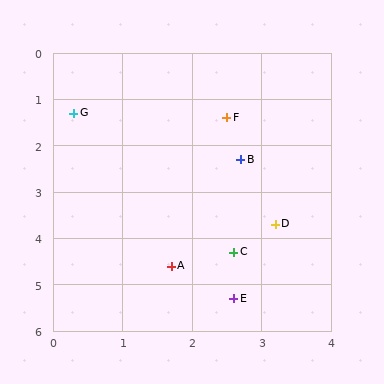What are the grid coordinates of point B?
Point B is at approximately (2.7, 2.3).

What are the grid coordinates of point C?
Point C is at approximately (2.6, 4.3).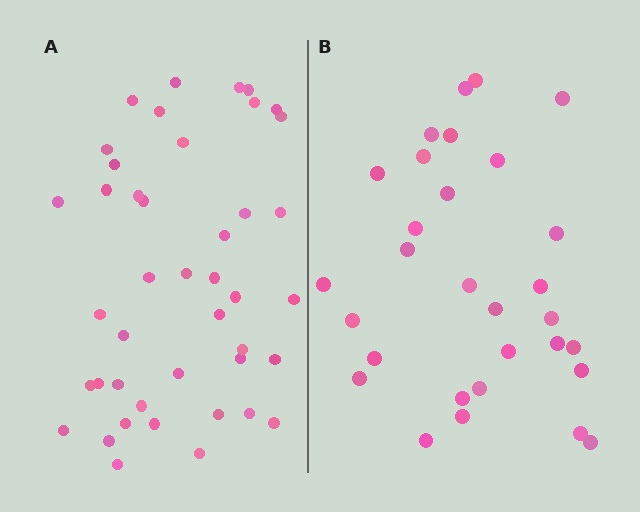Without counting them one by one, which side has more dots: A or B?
Region A (the left region) has more dots.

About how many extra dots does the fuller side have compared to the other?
Region A has approximately 15 more dots than region B.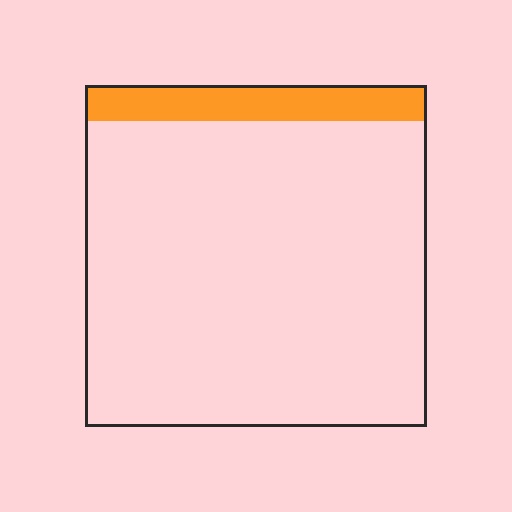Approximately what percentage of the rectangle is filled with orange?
Approximately 10%.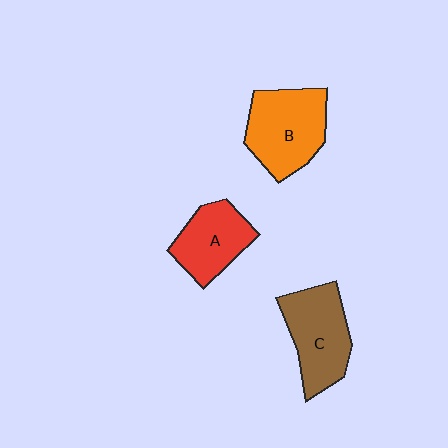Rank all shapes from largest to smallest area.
From largest to smallest: B (orange), C (brown), A (red).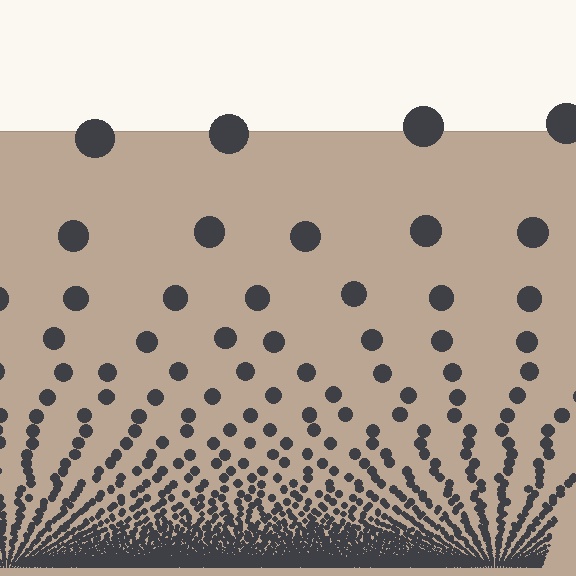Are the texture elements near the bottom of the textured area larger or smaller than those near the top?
Smaller. The gradient is inverted — elements near the bottom are smaller and denser.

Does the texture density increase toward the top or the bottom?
Density increases toward the bottom.